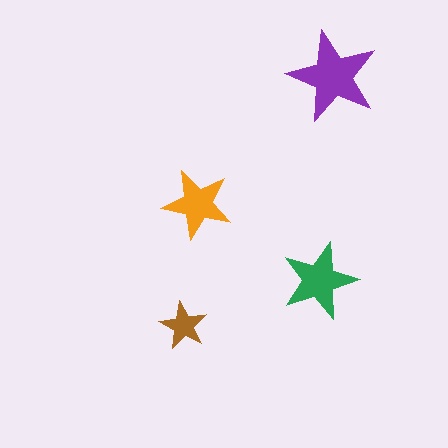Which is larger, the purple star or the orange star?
The purple one.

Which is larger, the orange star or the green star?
The green one.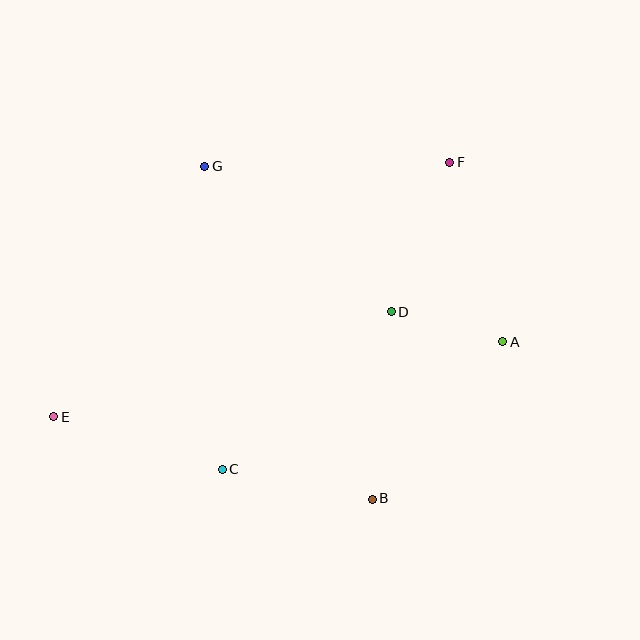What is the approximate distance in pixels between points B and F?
The distance between B and F is approximately 345 pixels.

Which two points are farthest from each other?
Points E and F are farthest from each other.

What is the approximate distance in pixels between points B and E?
The distance between B and E is approximately 329 pixels.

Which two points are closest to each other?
Points A and D are closest to each other.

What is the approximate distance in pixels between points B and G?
The distance between B and G is approximately 372 pixels.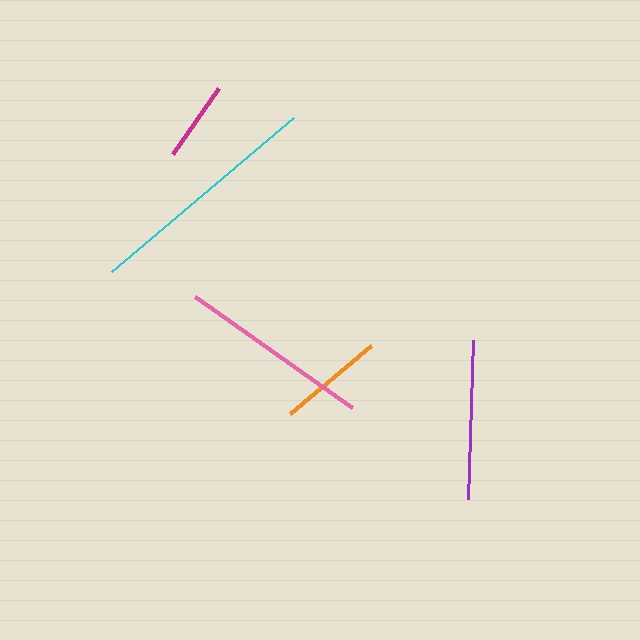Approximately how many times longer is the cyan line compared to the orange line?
The cyan line is approximately 2.3 times the length of the orange line.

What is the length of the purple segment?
The purple segment is approximately 159 pixels long.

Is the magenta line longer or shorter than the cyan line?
The cyan line is longer than the magenta line.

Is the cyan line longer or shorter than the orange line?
The cyan line is longer than the orange line.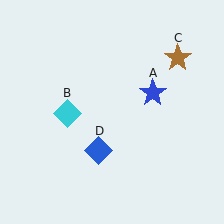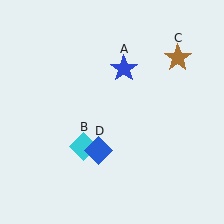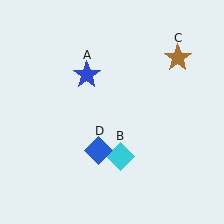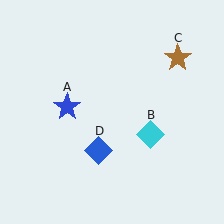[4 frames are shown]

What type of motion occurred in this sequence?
The blue star (object A), cyan diamond (object B) rotated counterclockwise around the center of the scene.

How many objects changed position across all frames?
2 objects changed position: blue star (object A), cyan diamond (object B).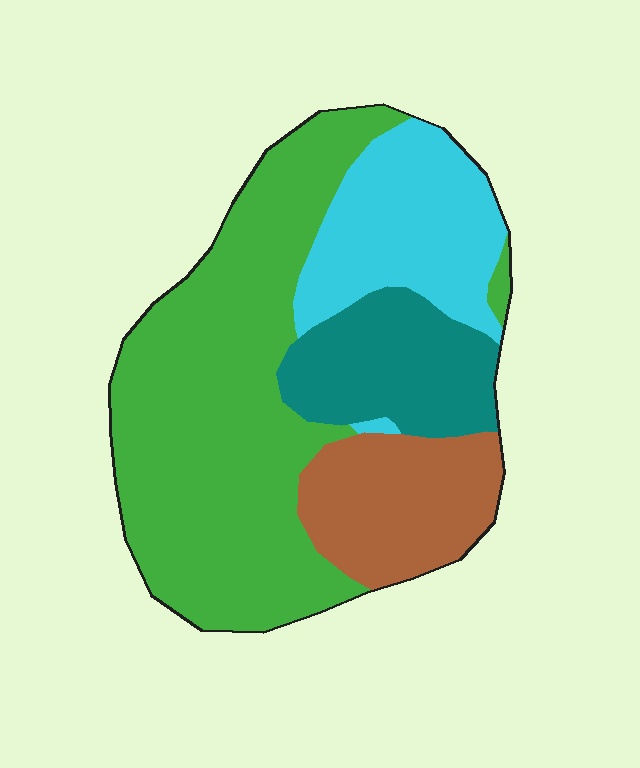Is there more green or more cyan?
Green.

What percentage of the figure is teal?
Teal takes up about one sixth (1/6) of the figure.